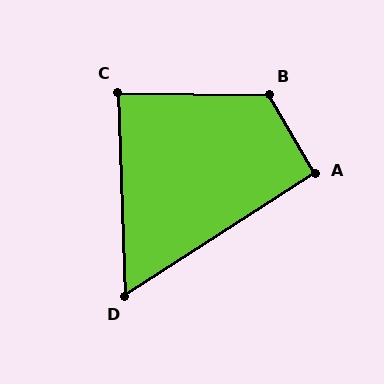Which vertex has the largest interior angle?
B, at approximately 121 degrees.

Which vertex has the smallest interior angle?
D, at approximately 59 degrees.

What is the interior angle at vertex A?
Approximately 93 degrees (approximately right).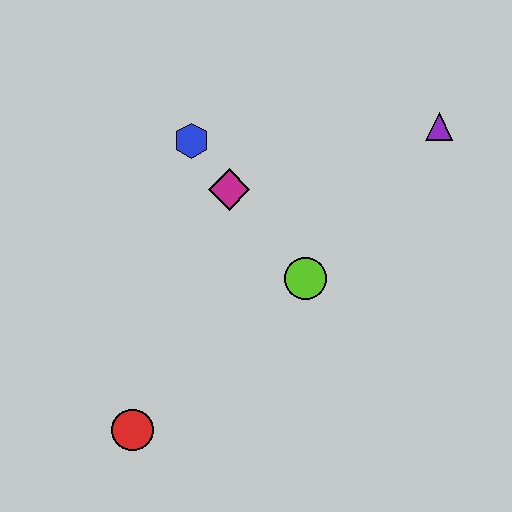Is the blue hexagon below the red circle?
No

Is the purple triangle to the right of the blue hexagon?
Yes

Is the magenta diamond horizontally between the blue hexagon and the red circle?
No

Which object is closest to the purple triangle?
The lime circle is closest to the purple triangle.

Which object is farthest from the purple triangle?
The red circle is farthest from the purple triangle.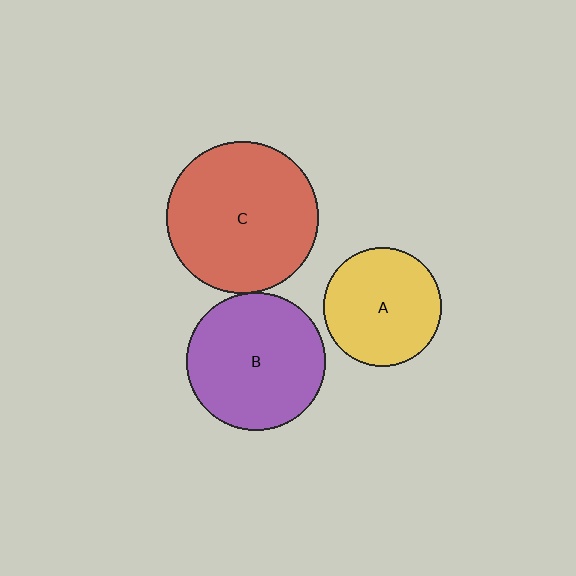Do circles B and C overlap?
Yes.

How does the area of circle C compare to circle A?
Approximately 1.6 times.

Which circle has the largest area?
Circle C (red).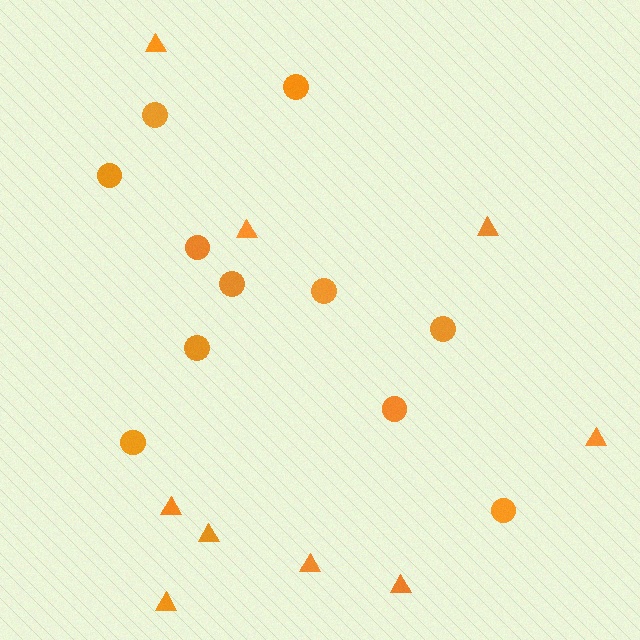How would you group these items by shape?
There are 2 groups: one group of triangles (9) and one group of circles (11).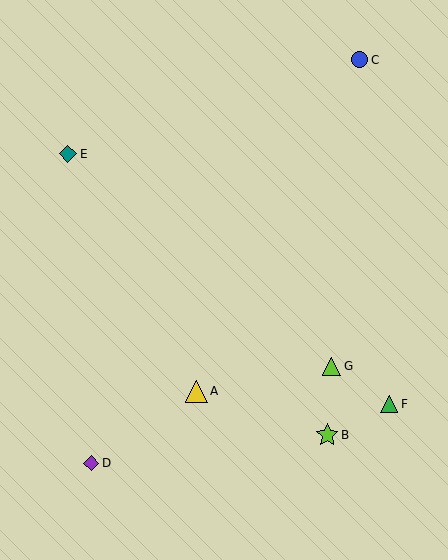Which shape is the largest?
The yellow triangle (labeled A) is the largest.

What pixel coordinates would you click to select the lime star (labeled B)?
Click at (327, 435) to select the lime star B.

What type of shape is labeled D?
Shape D is a purple diamond.